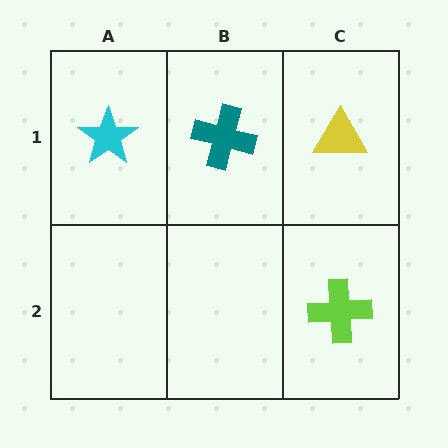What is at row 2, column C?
A lime cross.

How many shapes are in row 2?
1 shape.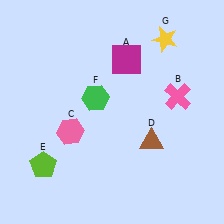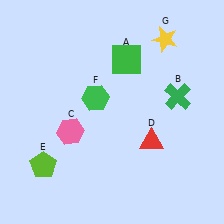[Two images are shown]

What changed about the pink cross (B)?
In Image 1, B is pink. In Image 2, it changed to green.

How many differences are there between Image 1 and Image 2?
There are 3 differences between the two images.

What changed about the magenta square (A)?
In Image 1, A is magenta. In Image 2, it changed to green.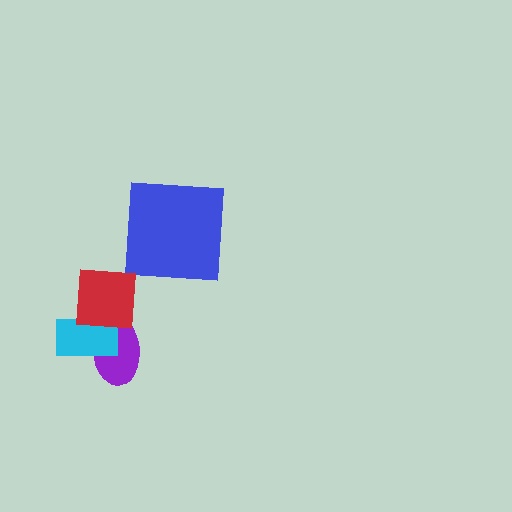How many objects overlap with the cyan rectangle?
2 objects overlap with the cyan rectangle.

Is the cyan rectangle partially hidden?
Yes, it is partially covered by another shape.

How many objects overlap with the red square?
2 objects overlap with the red square.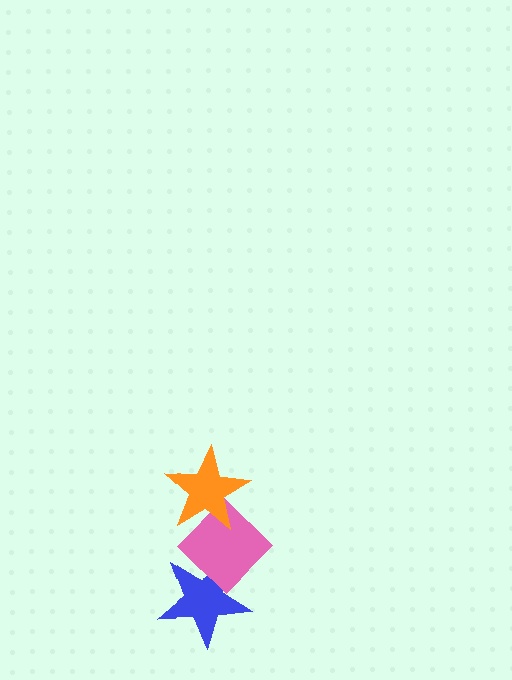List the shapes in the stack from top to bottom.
From top to bottom: the orange star, the pink diamond, the blue star.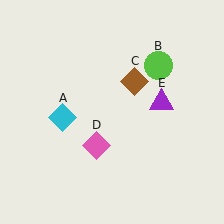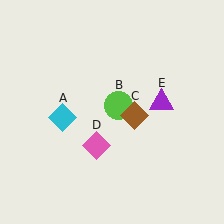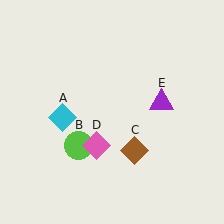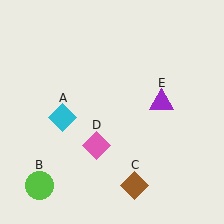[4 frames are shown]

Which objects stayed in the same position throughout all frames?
Cyan diamond (object A) and pink diamond (object D) and purple triangle (object E) remained stationary.